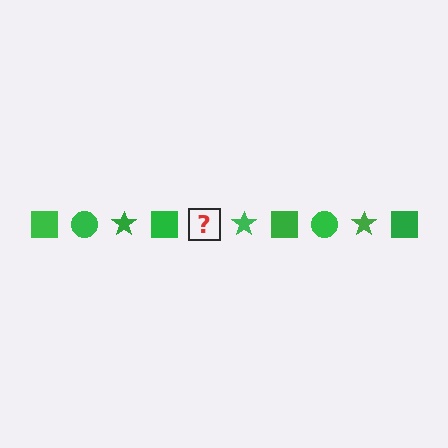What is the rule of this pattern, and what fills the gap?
The rule is that the pattern cycles through square, circle, star shapes in green. The gap should be filled with a green circle.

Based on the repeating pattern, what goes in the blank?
The blank should be a green circle.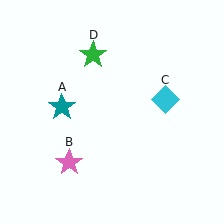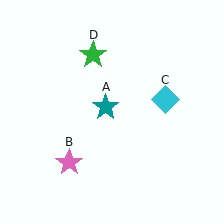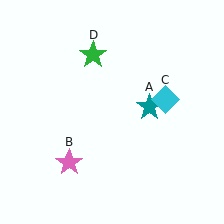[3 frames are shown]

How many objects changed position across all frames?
1 object changed position: teal star (object A).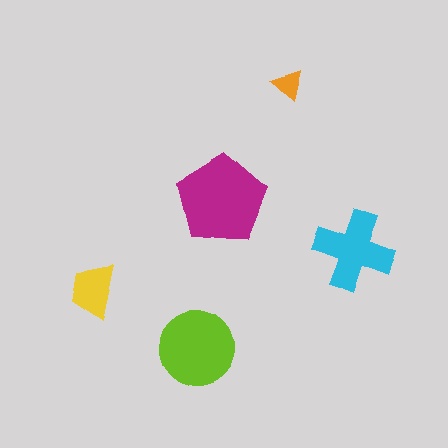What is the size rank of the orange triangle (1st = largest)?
5th.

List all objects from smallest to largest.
The orange triangle, the yellow trapezoid, the cyan cross, the lime circle, the magenta pentagon.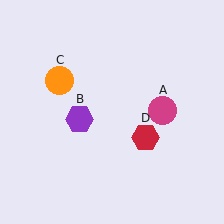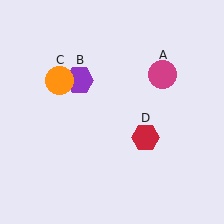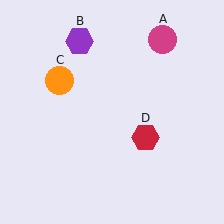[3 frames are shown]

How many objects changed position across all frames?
2 objects changed position: magenta circle (object A), purple hexagon (object B).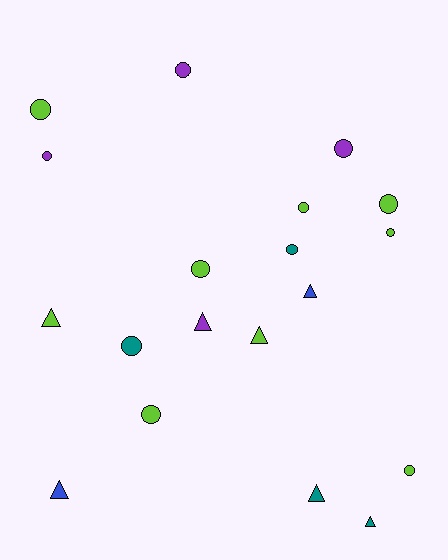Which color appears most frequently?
Lime, with 9 objects.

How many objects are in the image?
There are 19 objects.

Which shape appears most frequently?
Circle, with 12 objects.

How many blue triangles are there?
There are 2 blue triangles.